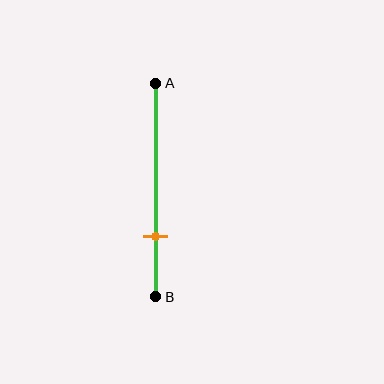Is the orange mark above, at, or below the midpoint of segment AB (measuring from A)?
The orange mark is below the midpoint of segment AB.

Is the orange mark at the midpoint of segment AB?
No, the mark is at about 70% from A, not at the 50% midpoint.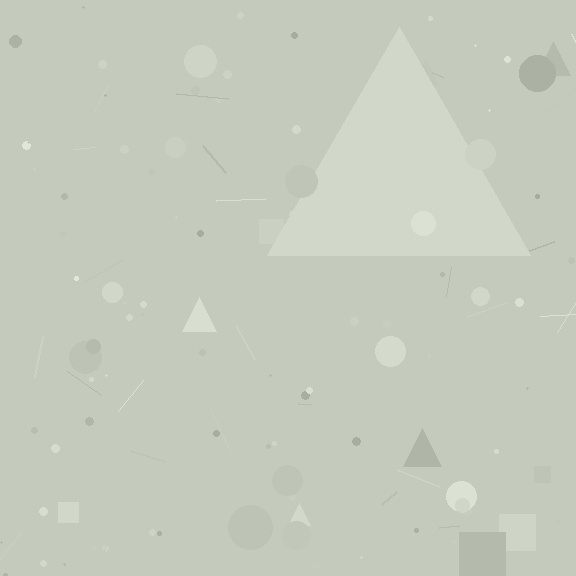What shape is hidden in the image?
A triangle is hidden in the image.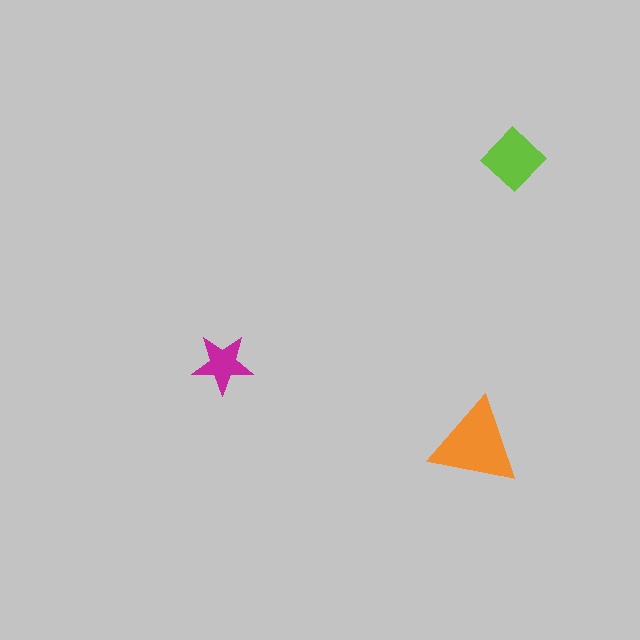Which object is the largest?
The orange triangle.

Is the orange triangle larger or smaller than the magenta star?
Larger.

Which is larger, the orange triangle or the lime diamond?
The orange triangle.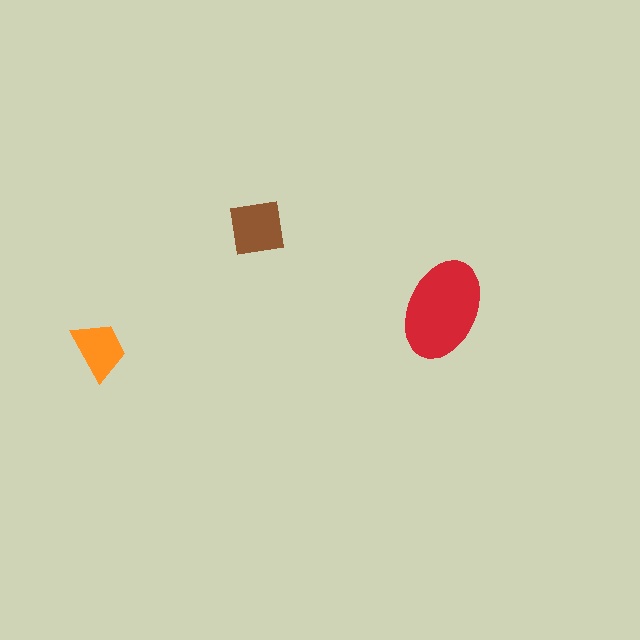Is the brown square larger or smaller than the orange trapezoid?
Larger.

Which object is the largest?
The red ellipse.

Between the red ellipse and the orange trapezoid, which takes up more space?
The red ellipse.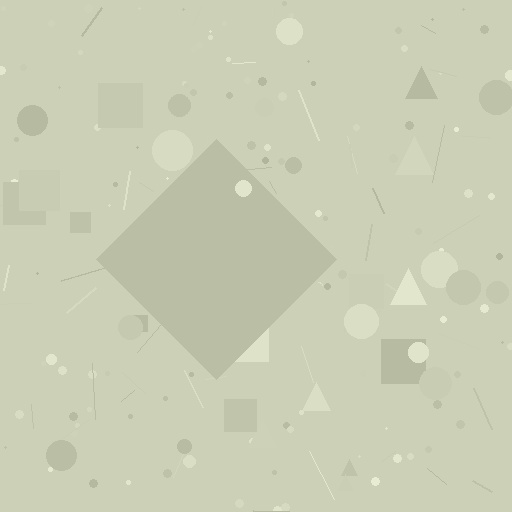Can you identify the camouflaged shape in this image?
The camouflaged shape is a diamond.